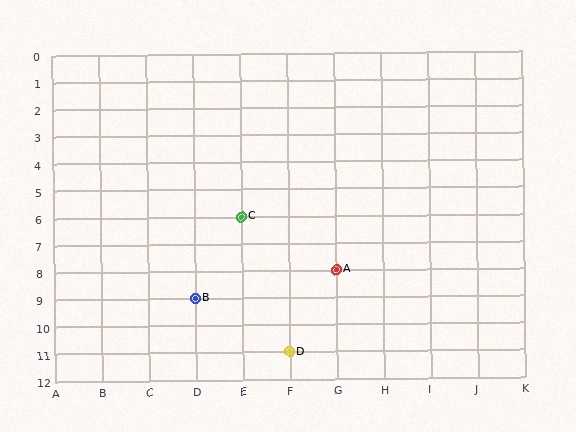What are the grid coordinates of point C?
Point C is at grid coordinates (E, 6).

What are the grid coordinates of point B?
Point B is at grid coordinates (D, 9).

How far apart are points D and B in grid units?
Points D and B are 2 columns and 2 rows apart (about 2.8 grid units diagonally).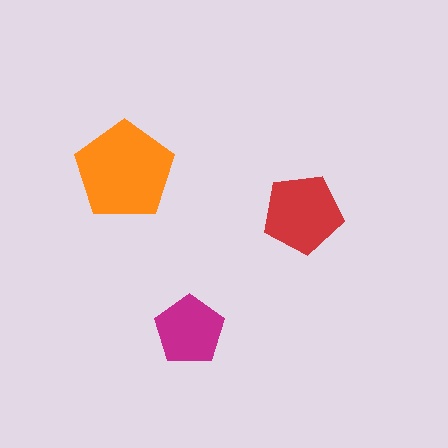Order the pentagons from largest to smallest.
the orange one, the red one, the magenta one.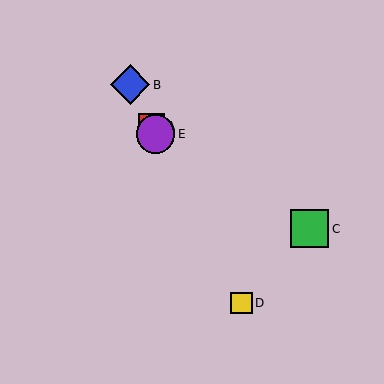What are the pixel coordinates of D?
Object D is at (241, 303).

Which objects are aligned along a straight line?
Objects A, B, D, E are aligned along a straight line.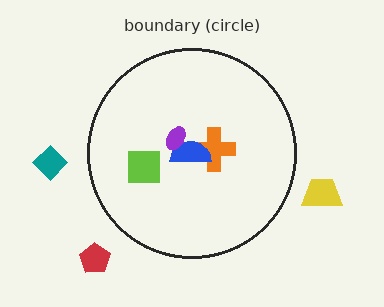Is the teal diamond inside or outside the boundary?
Outside.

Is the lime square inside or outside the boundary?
Inside.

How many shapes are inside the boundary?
4 inside, 3 outside.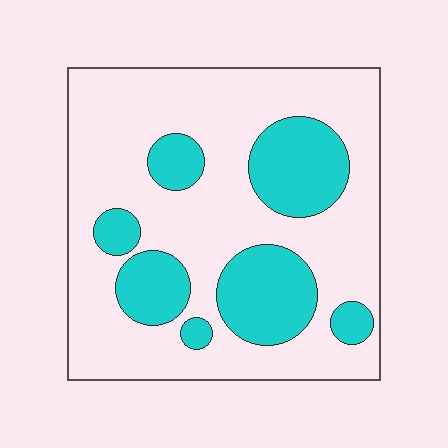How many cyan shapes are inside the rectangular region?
7.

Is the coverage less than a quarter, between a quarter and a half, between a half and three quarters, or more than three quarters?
Between a quarter and a half.